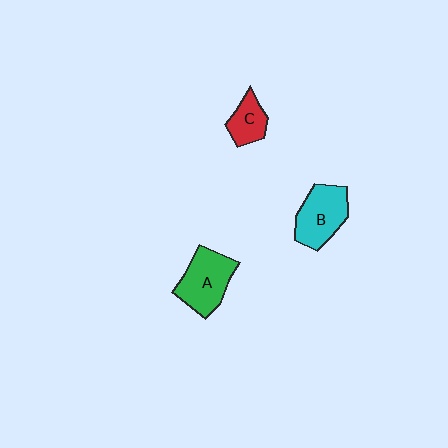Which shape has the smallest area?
Shape C (red).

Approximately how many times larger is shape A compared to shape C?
Approximately 1.8 times.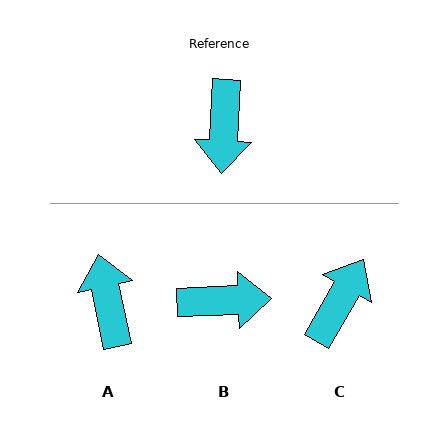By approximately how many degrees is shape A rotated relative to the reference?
Approximately 165 degrees clockwise.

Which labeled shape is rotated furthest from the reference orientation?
A, about 165 degrees away.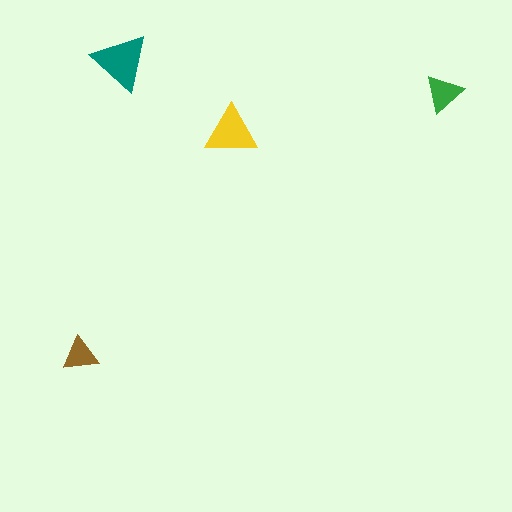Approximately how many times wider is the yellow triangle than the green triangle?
About 1.5 times wider.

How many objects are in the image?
There are 4 objects in the image.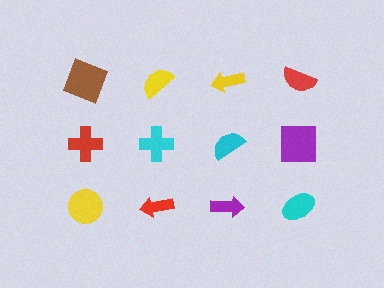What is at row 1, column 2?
A yellow semicircle.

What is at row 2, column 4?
A purple square.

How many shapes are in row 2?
4 shapes.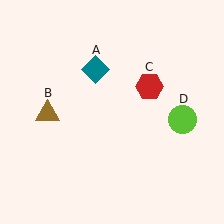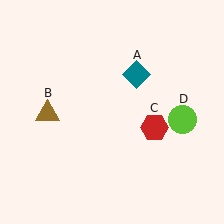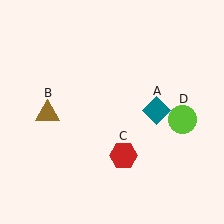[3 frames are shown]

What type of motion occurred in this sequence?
The teal diamond (object A), red hexagon (object C) rotated clockwise around the center of the scene.